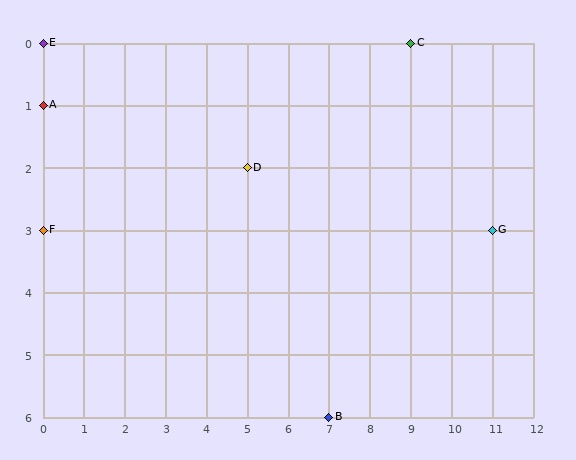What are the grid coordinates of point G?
Point G is at grid coordinates (11, 3).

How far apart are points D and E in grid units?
Points D and E are 5 columns and 2 rows apart (about 5.4 grid units diagonally).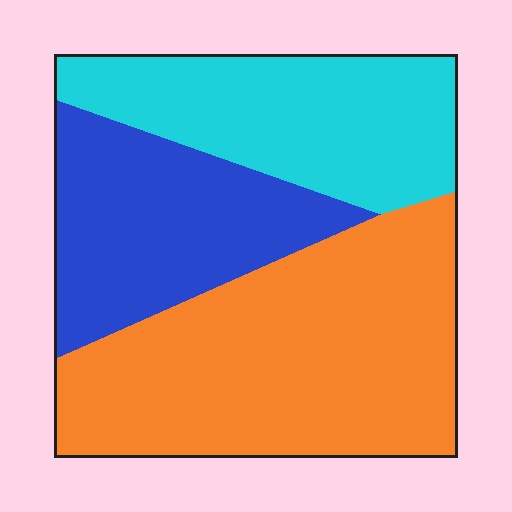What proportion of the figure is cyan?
Cyan takes up about one quarter (1/4) of the figure.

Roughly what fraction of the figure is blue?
Blue covers about 25% of the figure.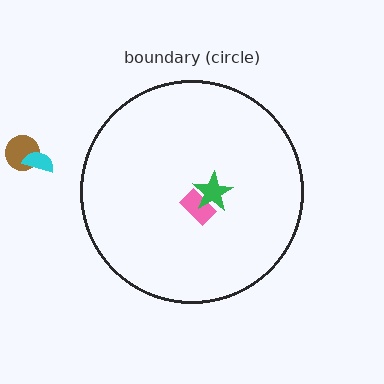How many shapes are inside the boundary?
2 inside, 2 outside.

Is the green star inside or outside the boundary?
Inside.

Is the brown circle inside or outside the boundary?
Outside.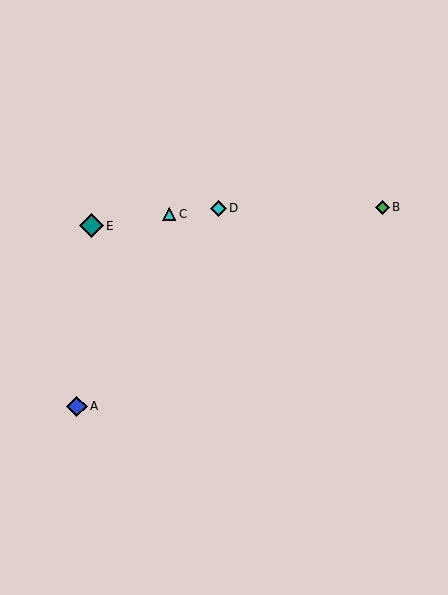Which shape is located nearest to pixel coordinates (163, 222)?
The cyan triangle (labeled C) at (169, 214) is nearest to that location.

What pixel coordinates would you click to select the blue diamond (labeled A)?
Click at (77, 406) to select the blue diamond A.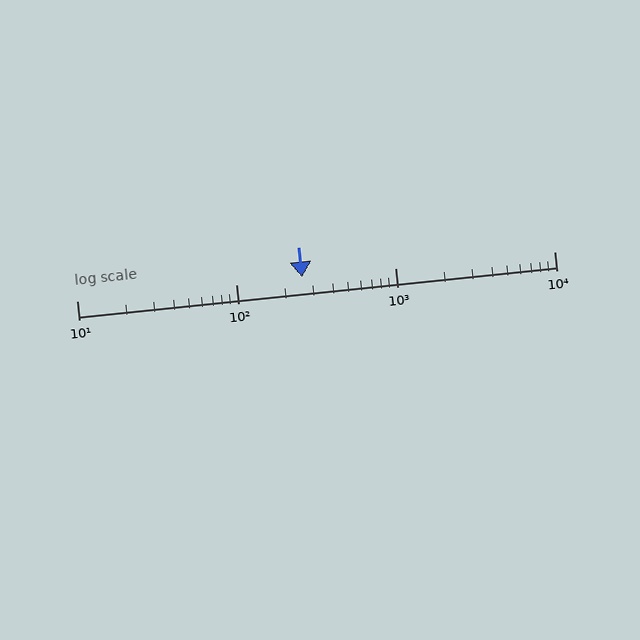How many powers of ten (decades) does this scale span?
The scale spans 3 decades, from 10 to 10000.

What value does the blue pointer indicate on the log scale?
The pointer indicates approximately 260.